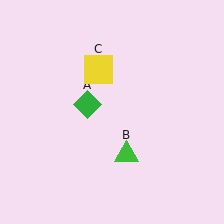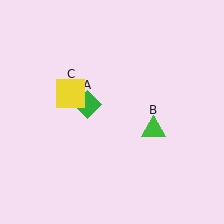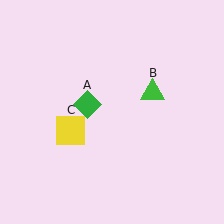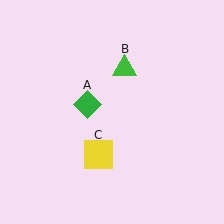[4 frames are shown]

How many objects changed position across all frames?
2 objects changed position: green triangle (object B), yellow square (object C).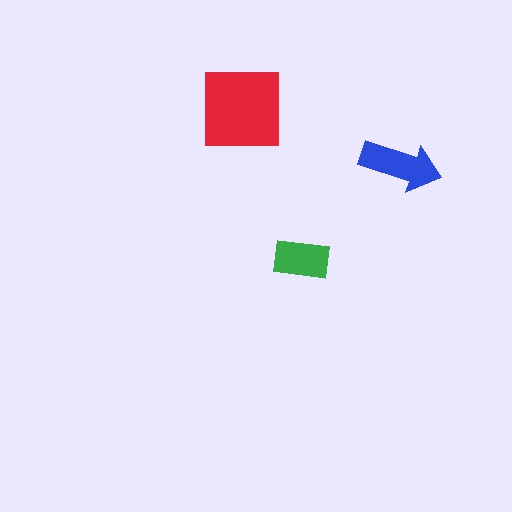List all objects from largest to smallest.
The red square, the blue arrow, the green rectangle.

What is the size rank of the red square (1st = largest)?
1st.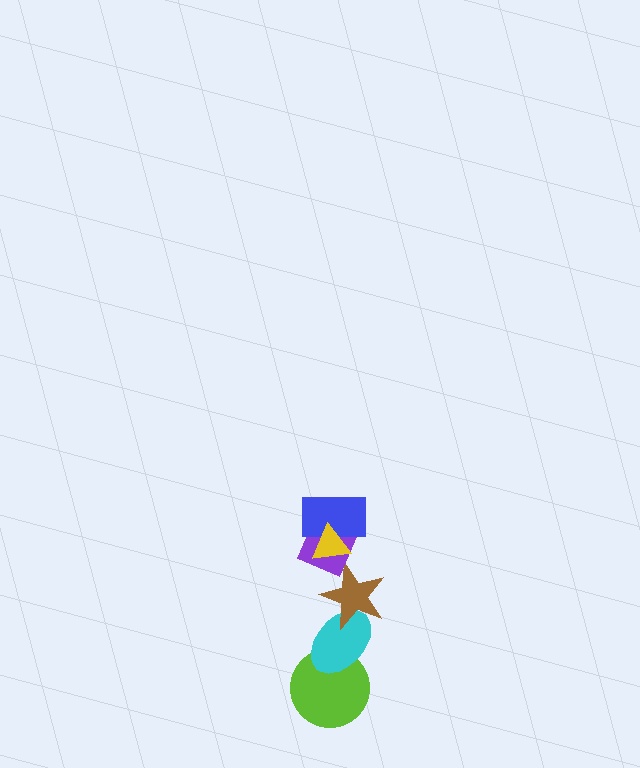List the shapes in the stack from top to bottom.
From top to bottom: the yellow triangle, the blue rectangle, the purple diamond, the brown star, the cyan ellipse, the lime circle.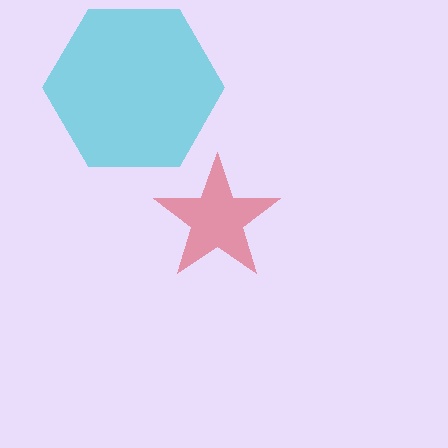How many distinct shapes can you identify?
There are 2 distinct shapes: a cyan hexagon, a red star.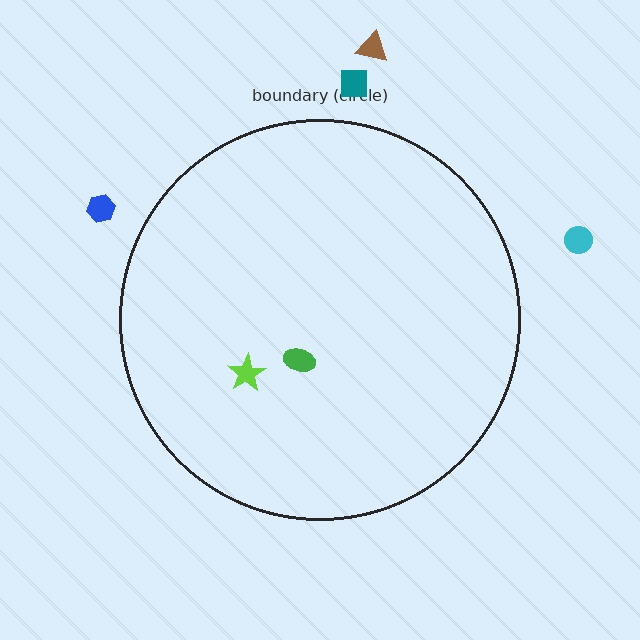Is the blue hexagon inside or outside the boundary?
Outside.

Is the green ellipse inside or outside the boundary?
Inside.